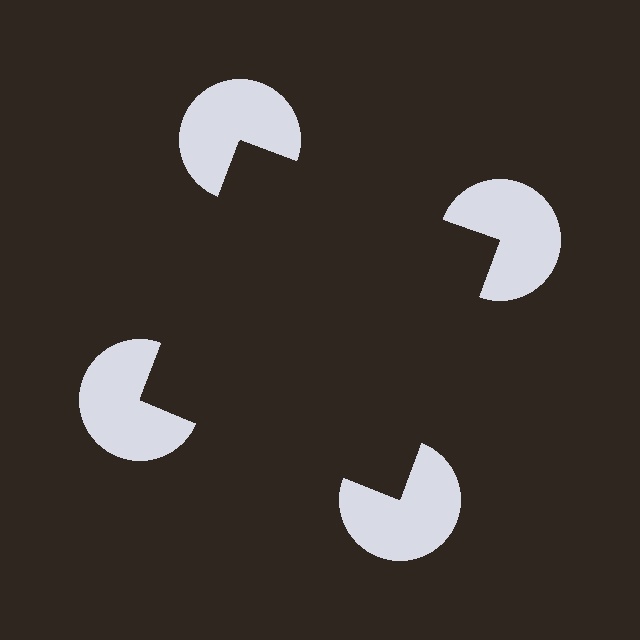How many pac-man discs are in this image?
There are 4 — one at each vertex of the illusory square.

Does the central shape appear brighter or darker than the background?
It typically appears slightly darker than the background, even though no actual brightness change is drawn.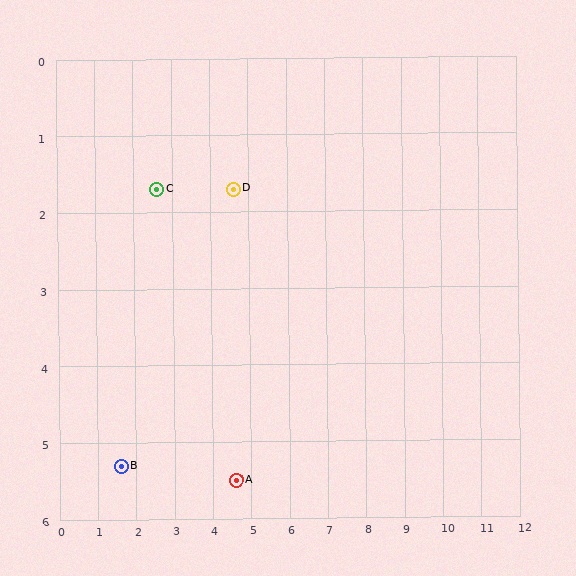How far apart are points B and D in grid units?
Points B and D are about 4.7 grid units apart.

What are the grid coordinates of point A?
Point A is at approximately (4.6, 5.5).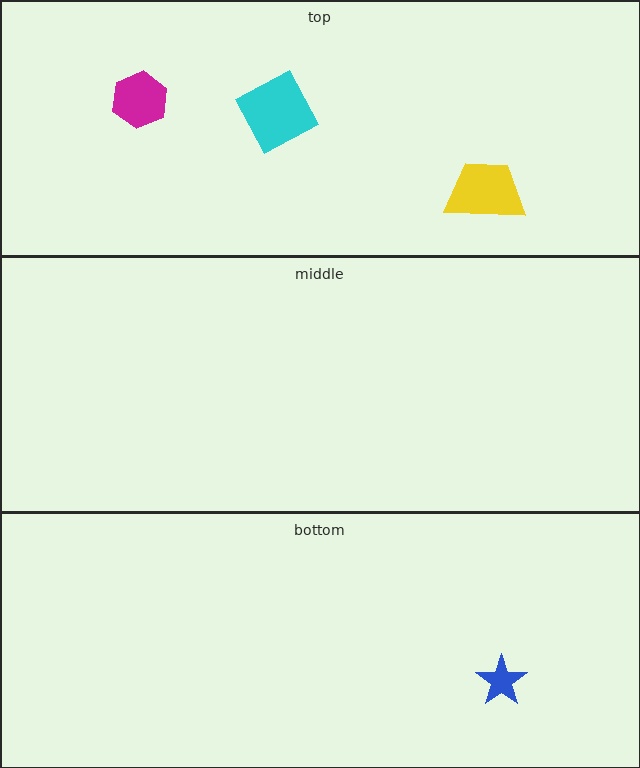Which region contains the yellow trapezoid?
The top region.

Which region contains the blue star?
The bottom region.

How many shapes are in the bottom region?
1.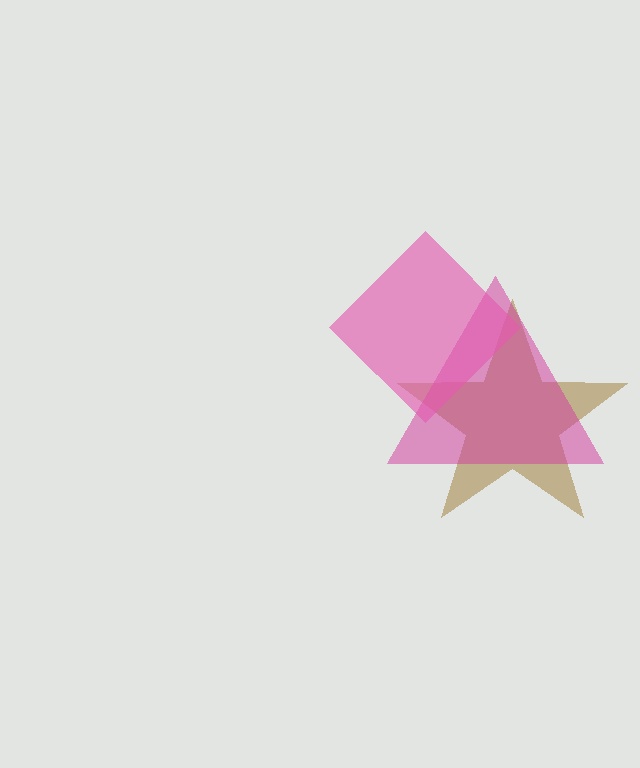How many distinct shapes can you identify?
There are 3 distinct shapes: a brown star, a magenta triangle, a pink diamond.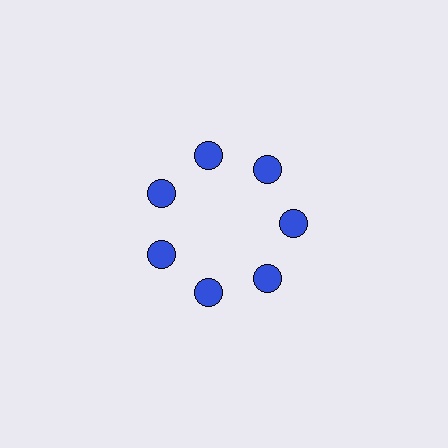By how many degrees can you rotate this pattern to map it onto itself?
The pattern maps onto itself every 51 degrees of rotation.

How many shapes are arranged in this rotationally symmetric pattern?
There are 7 shapes, arranged in 7 groups of 1.